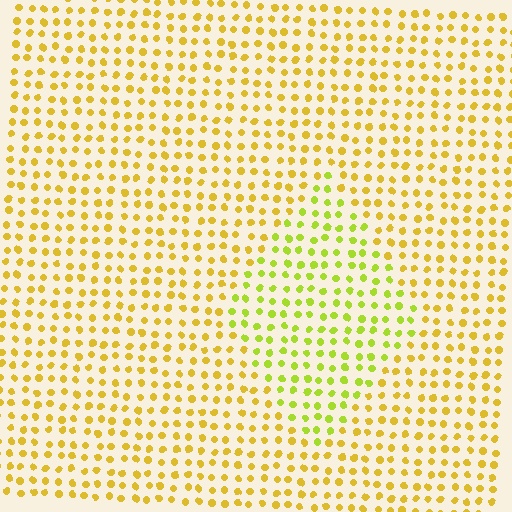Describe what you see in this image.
The image is filled with small yellow elements in a uniform arrangement. A diamond-shaped region is visible where the elements are tinted to a slightly different hue, forming a subtle color boundary.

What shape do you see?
I see a diamond.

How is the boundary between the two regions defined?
The boundary is defined purely by a slight shift in hue (about 30 degrees). Spacing, size, and orientation are identical on both sides.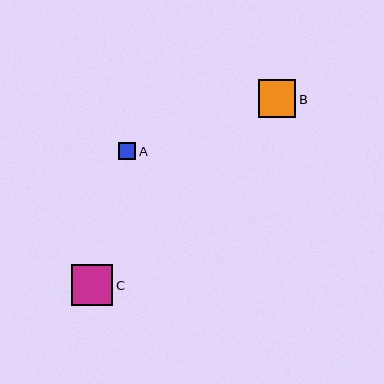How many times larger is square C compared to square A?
Square C is approximately 2.4 times the size of square A.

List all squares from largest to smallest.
From largest to smallest: C, B, A.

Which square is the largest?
Square C is the largest with a size of approximately 42 pixels.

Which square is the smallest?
Square A is the smallest with a size of approximately 17 pixels.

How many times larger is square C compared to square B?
Square C is approximately 1.1 times the size of square B.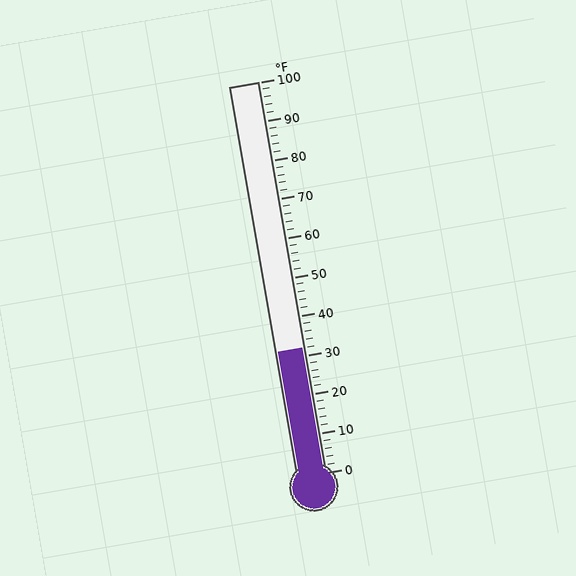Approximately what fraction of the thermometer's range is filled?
The thermometer is filled to approximately 30% of its range.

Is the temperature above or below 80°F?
The temperature is below 80°F.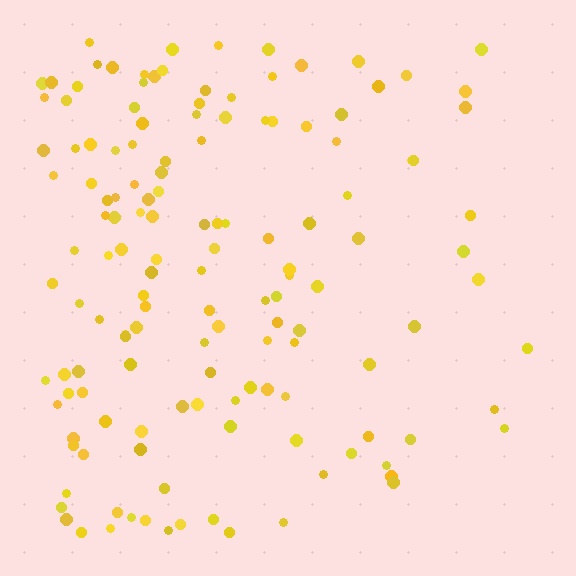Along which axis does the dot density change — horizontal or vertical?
Horizontal.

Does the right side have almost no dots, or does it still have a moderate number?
Still a moderate number, just noticeably fewer than the left.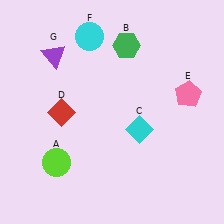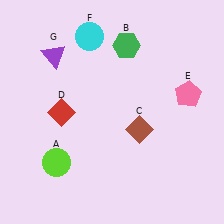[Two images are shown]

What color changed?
The diamond (C) changed from cyan in Image 1 to brown in Image 2.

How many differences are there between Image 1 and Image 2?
There is 1 difference between the two images.